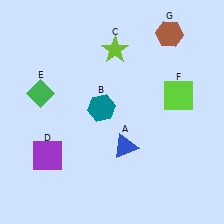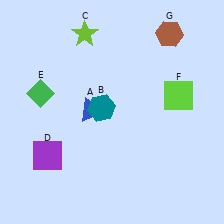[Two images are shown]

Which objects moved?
The objects that moved are: the blue triangle (A), the lime star (C).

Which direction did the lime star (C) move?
The lime star (C) moved left.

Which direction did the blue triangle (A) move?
The blue triangle (A) moved up.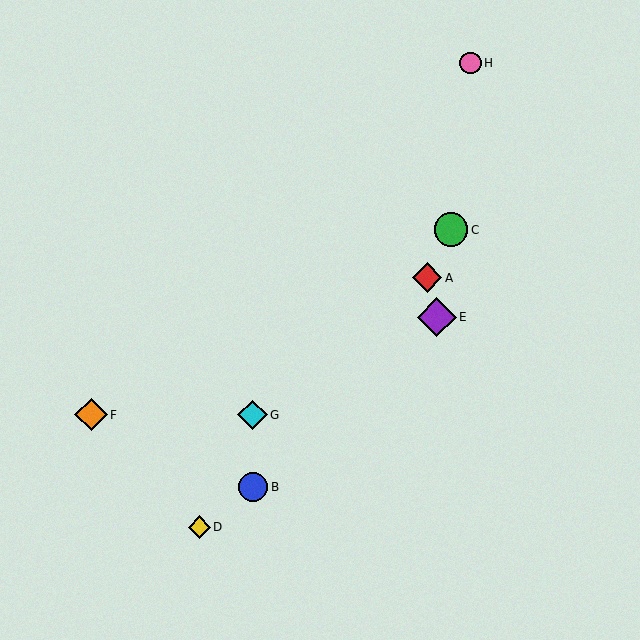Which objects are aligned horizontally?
Objects F, G are aligned horizontally.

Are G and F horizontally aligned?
Yes, both are at y≈415.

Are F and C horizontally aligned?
No, F is at y≈415 and C is at y≈230.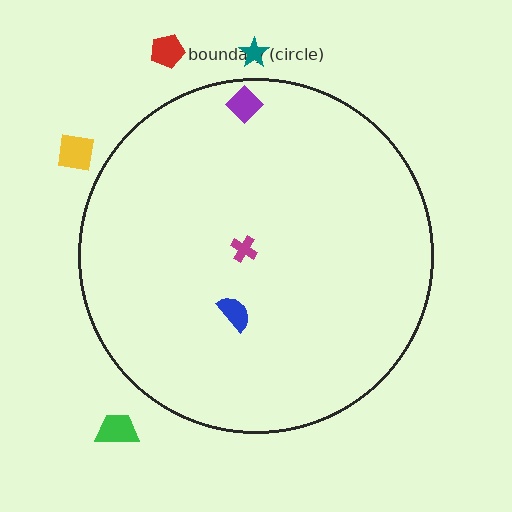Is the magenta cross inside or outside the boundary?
Inside.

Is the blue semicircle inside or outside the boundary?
Inside.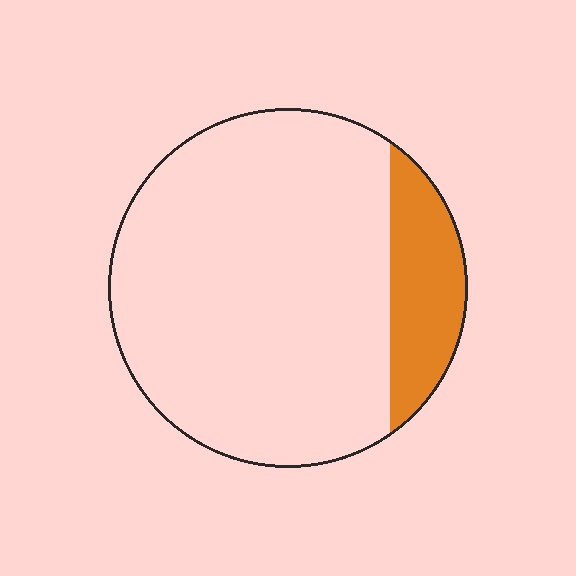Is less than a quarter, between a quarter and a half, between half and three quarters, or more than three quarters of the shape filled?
Less than a quarter.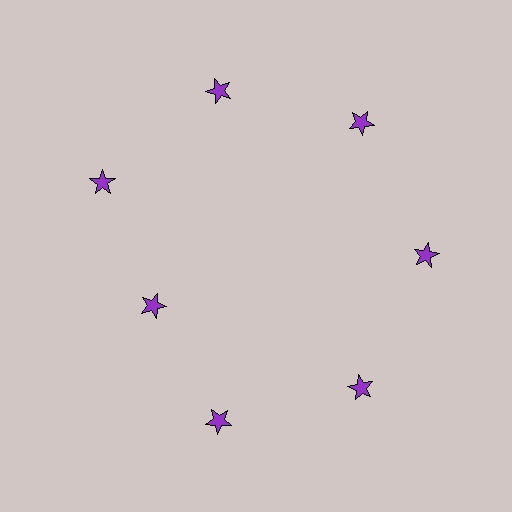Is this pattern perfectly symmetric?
No. The 7 purple stars are arranged in a ring, but one element near the 8 o'clock position is pulled inward toward the center, breaking the 7-fold rotational symmetry.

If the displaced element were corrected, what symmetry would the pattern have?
It would have 7-fold rotational symmetry — the pattern would map onto itself every 51 degrees.